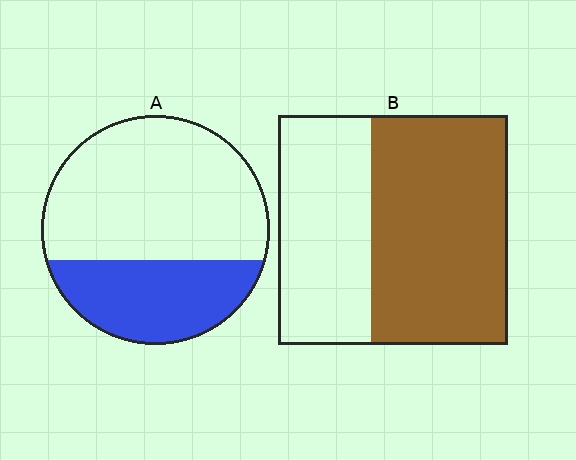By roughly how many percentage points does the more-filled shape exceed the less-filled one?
By roughly 25 percentage points (B over A).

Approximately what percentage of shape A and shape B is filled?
A is approximately 35% and B is approximately 60%.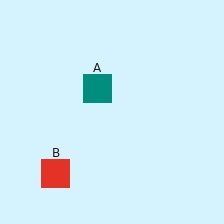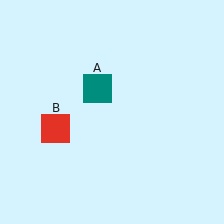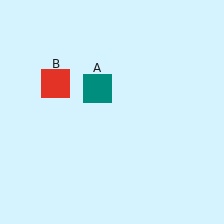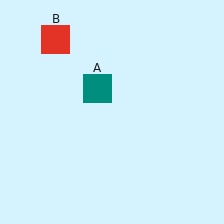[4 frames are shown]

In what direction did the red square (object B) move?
The red square (object B) moved up.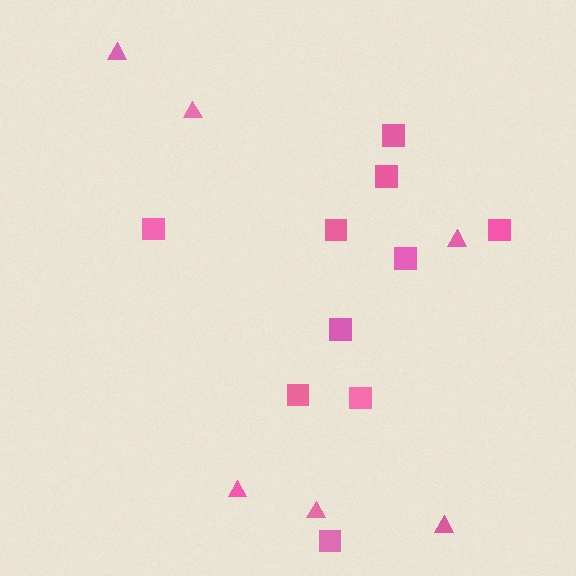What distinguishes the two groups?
There are 2 groups: one group of squares (10) and one group of triangles (6).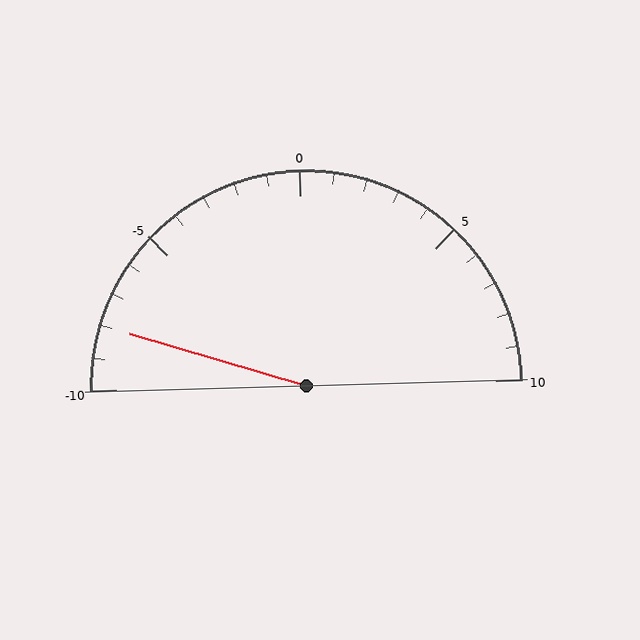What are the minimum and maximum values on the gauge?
The gauge ranges from -10 to 10.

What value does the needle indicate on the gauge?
The needle indicates approximately -8.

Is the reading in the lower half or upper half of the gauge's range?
The reading is in the lower half of the range (-10 to 10).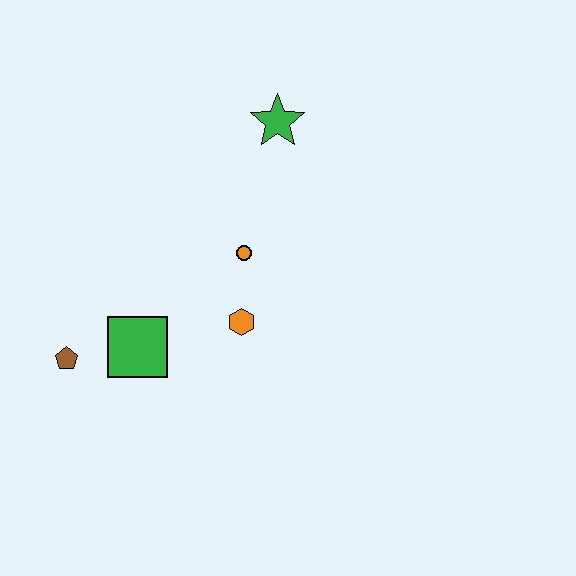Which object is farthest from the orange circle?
The brown pentagon is farthest from the orange circle.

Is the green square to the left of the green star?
Yes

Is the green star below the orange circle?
No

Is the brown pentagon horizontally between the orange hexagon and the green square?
No